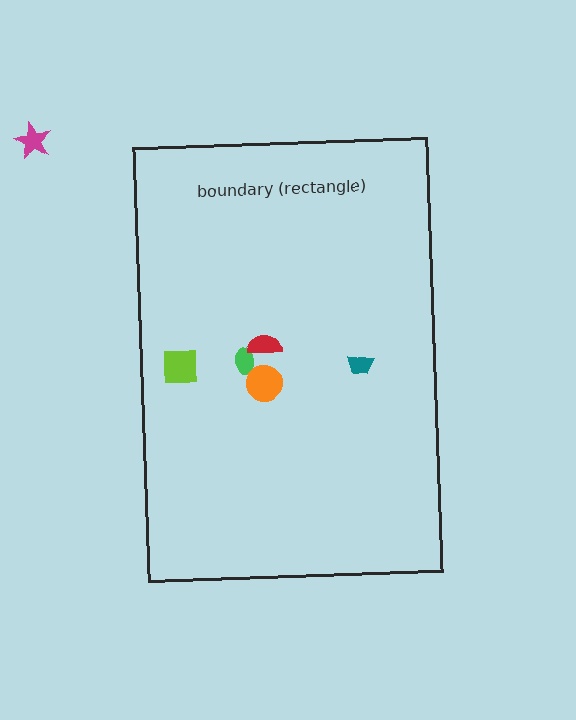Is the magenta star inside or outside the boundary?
Outside.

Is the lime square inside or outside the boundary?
Inside.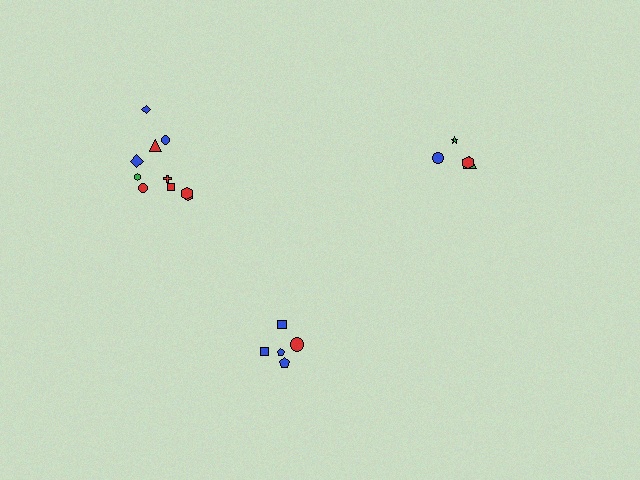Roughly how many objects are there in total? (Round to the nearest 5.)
Roughly 20 objects in total.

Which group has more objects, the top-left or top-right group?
The top-left group.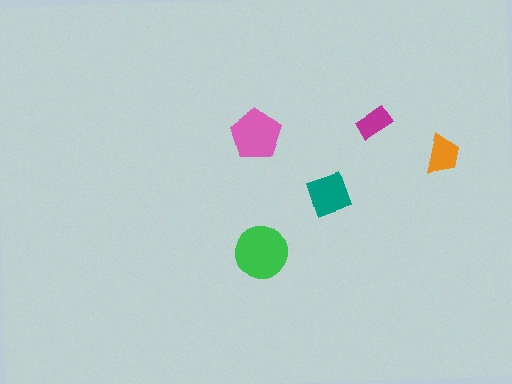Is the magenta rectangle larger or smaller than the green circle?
Smaller.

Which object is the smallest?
The magenta rectangle.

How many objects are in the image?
There are 5 objects in the image.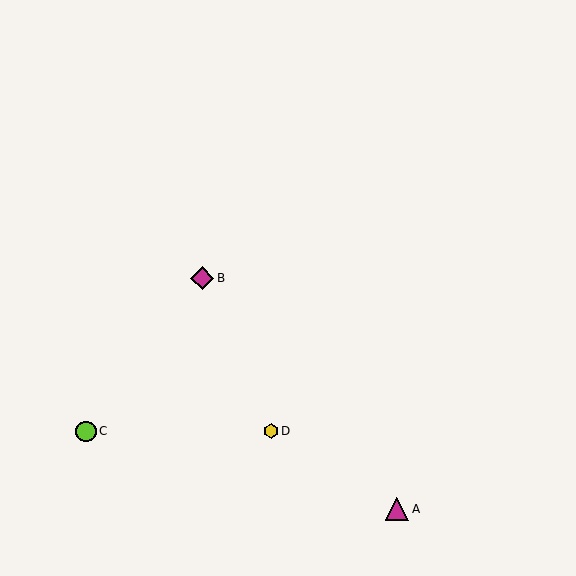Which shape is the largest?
The magenta triangle (labeled A) is the largest.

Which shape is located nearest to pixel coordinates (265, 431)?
The yellow hexagon (labeled D) at (271, 431) is nearest to that location.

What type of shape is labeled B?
Shape B is a magenta diamond.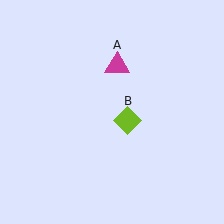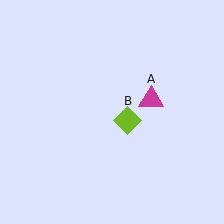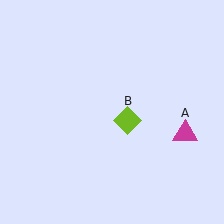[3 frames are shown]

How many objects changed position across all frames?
1 object changed position: magenta triangle (object A).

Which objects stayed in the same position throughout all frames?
Lime diamond (object B) remained stationary.